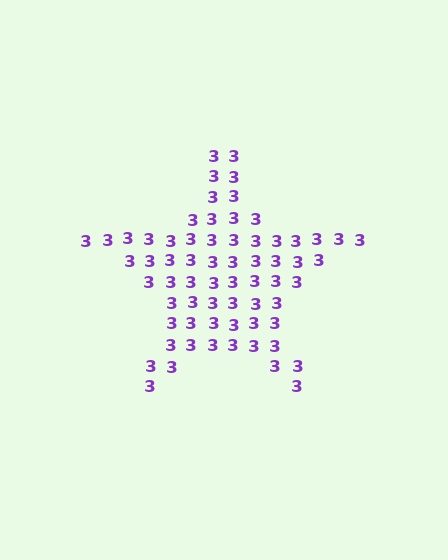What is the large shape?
The large shape is a star.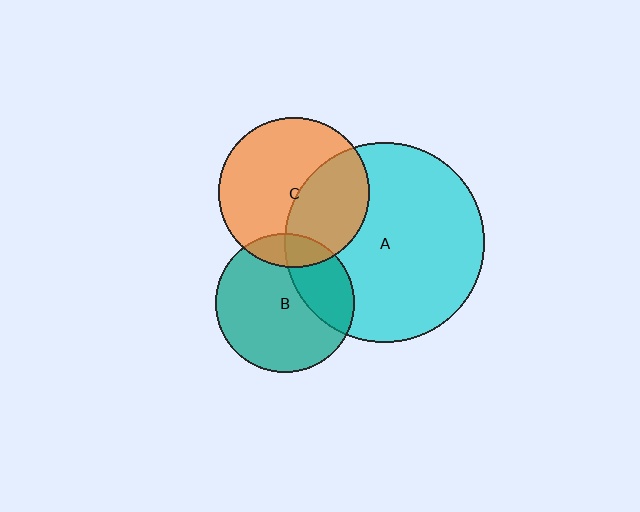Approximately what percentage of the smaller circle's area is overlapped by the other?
Approximately 15%.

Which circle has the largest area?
Circle A (cyan).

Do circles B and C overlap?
Yes.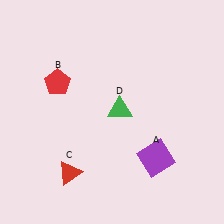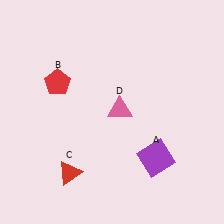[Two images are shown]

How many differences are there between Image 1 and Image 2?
There is 1 difference between the two images.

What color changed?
The triangle (D) changed from green in Image 1 to pink in Image 2.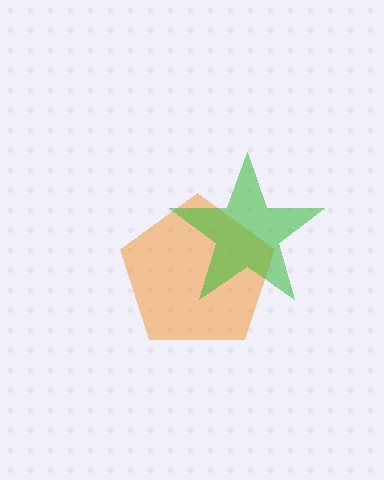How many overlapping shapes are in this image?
There are 2 overlapping shapes in the image.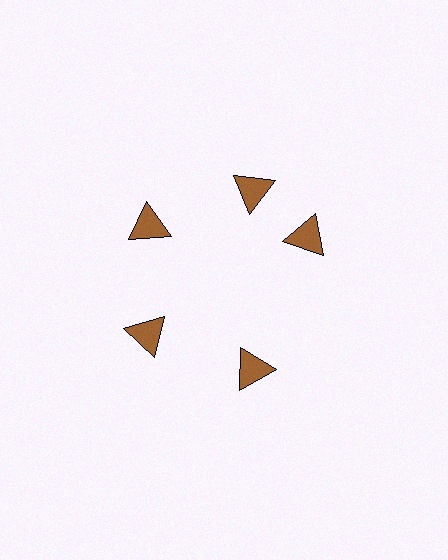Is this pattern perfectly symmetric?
No. The 5 brown triangles are arranged in a ring, but one element near the 3 o'clock position is rotated out of alignment along the ring, breaking the 5-fold rotational symmetry.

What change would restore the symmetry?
The symmetry would be restored by rotating it back into even spacing with its neighbors so that all 5 triangles sit at equal angles and equal distance from the center.